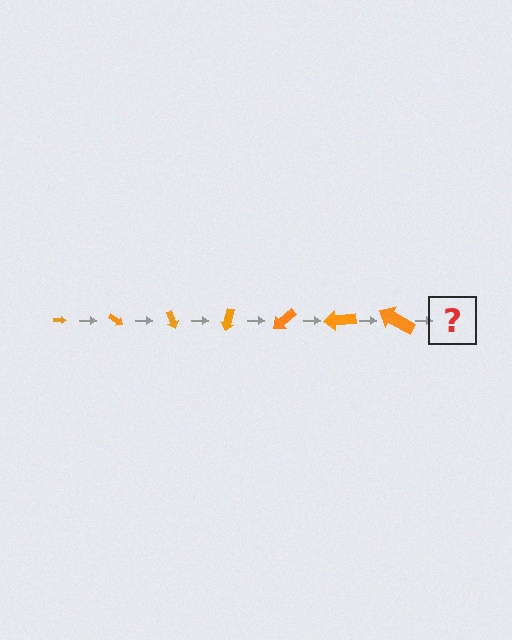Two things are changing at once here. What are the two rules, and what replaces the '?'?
The two rules are that the arrow grows larger each step and it rotates 35 degrees each step. The '?' should be an arrow, larger than the previous one and rotated 245 degrees from the start.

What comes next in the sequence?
The next element should be an arrow, larger than the previous one and rotated 245 degrees from the start.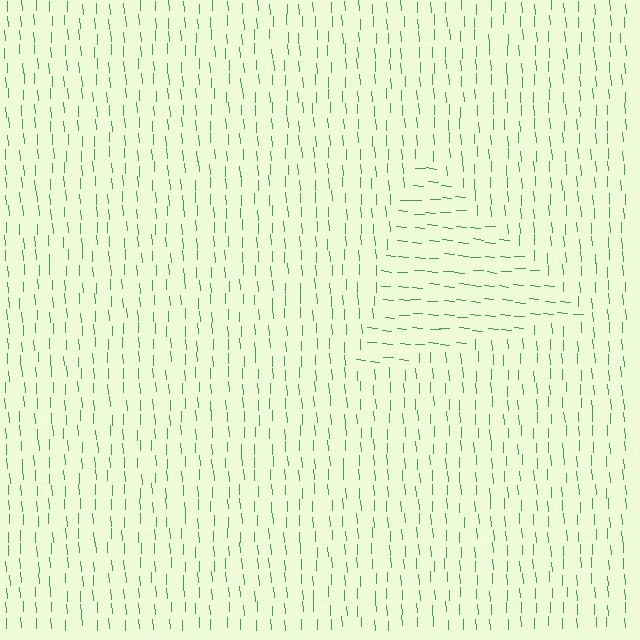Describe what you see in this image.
The image is filled with small green line segments. A triangle region in the image has lines oriented differently from the surrounding lines, creating a visible texture boundary.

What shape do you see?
I see a triangle.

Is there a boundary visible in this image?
Yes, there is a texture boundary formed by a change in line orientation.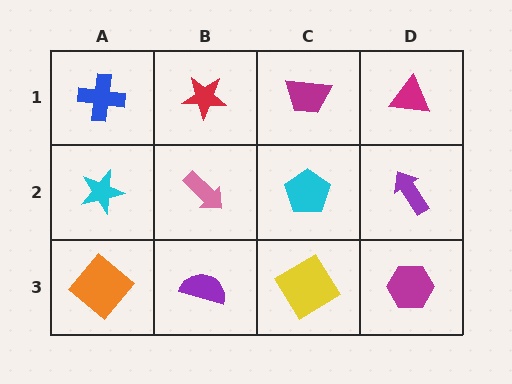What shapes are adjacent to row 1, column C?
A cyan pentagon (row 2, column C), a red star (row 1, column B), a magenta triangle (row 1, column D).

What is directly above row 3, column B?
A pink arrow.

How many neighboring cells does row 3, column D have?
2.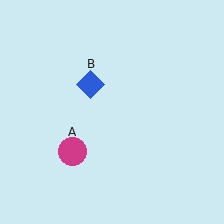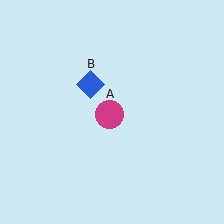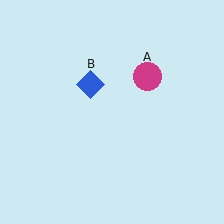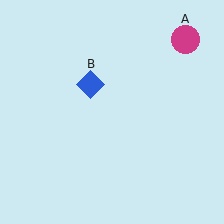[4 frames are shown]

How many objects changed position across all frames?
1 object changed position: magenta circle (object A).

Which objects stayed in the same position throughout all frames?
Blue diamond (object B) remained stationary.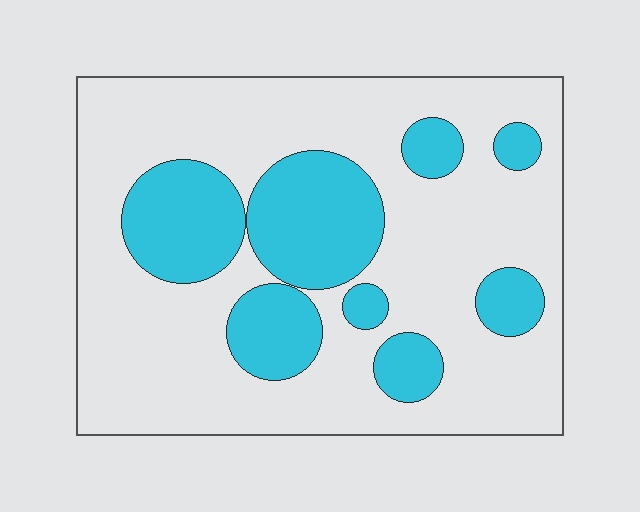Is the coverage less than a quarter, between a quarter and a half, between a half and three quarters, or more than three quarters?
Between a quarter and a half.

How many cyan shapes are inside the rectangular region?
8.